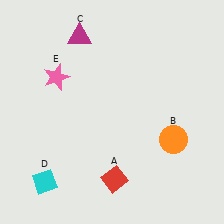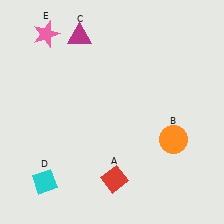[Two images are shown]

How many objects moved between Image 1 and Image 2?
1 object moved between the two images.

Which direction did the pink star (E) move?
The pink star (E) moved up.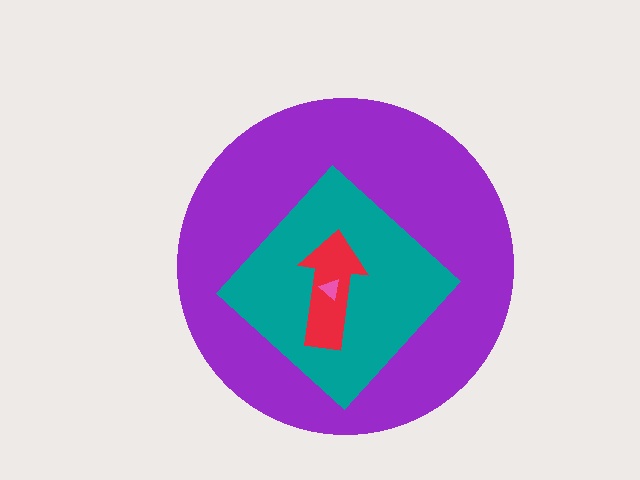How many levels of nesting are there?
4.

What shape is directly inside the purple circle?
The teal diamond.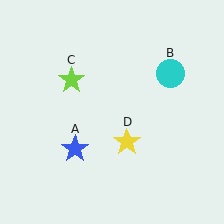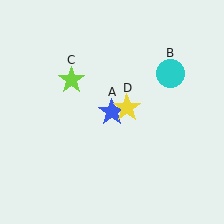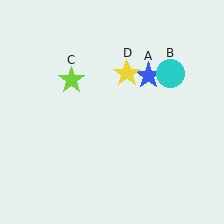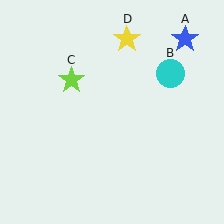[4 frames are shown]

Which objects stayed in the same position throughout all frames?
Cyan circle (object B) and lime star (object C) remained stationary.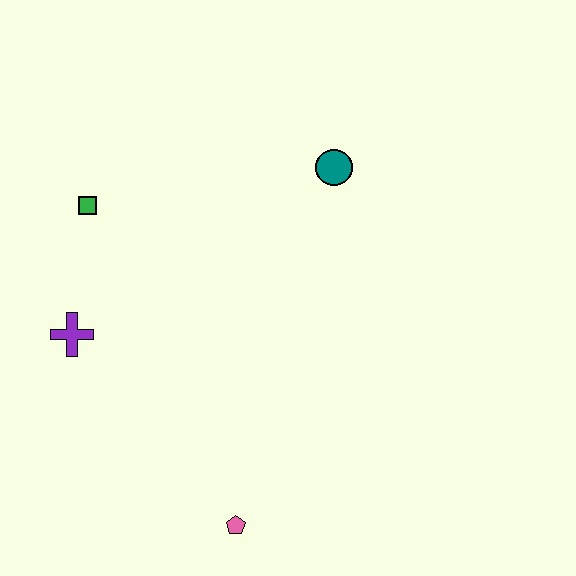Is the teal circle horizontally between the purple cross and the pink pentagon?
No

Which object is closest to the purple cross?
The green square is closest to the purple cross.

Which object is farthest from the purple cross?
The teal circle is farthest from the purple cross.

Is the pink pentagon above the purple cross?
No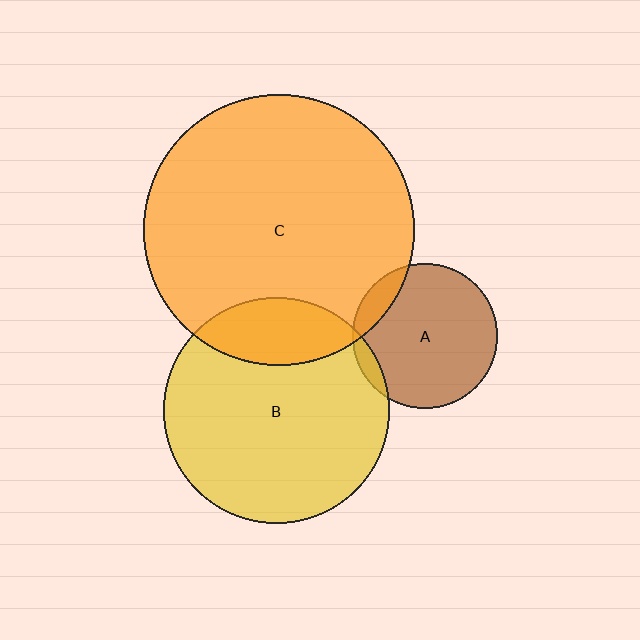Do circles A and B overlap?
Yes.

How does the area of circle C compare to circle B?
Approximately 1.4 times.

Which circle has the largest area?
Circle C (orange).